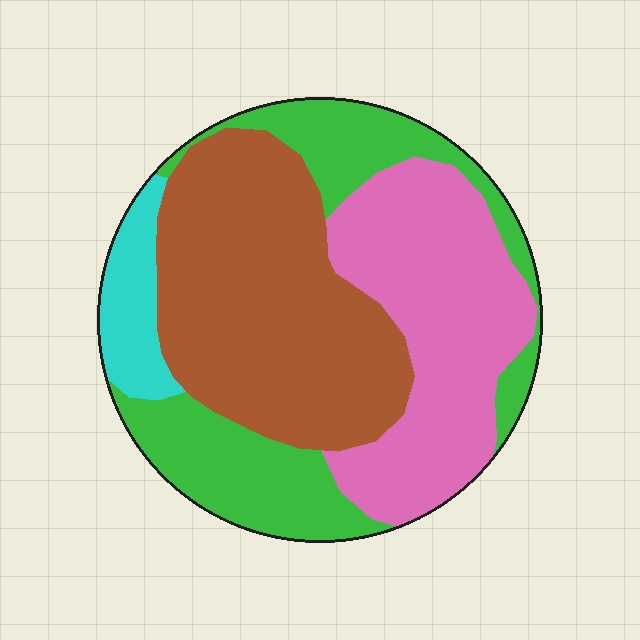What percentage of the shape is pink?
Pink takes up about one third (1/3) of the shape.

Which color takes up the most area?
Brown, at roughly 35%.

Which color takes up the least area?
Cyan, at roughly 5%.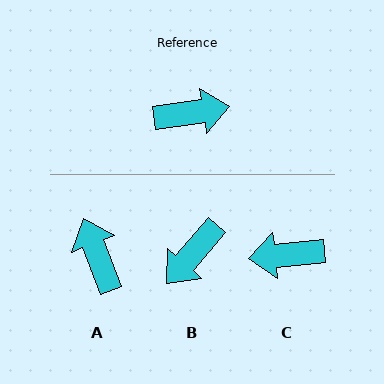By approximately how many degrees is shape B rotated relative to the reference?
Approximately 139 degrees clockwise.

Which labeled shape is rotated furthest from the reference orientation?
C, about 177 degrees away.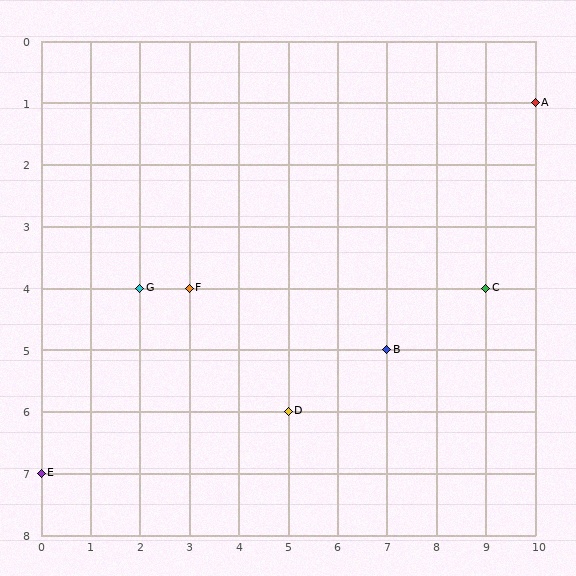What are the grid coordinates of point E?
Point E is at grid coordinates (0, 7).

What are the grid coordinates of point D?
Point D is at grid coordinates (5, 6).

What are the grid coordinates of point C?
Point C is at grid coordinates (9, 4).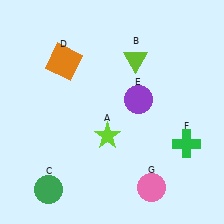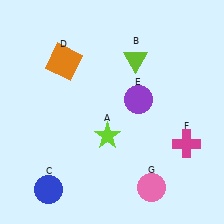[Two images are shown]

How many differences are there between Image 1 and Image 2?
There are 2 differences between the two images.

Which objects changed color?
C changed from green to blue. F changed from green to magenta.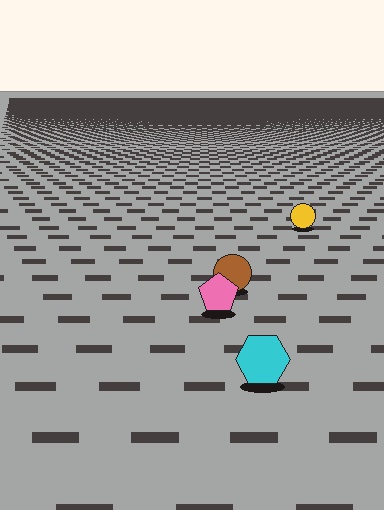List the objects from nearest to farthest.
From nearest to farthest: the cyan hexagon, the pink pentagon, the brown circle, the yellow circle.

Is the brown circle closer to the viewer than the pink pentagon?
No. The pink pentagon is closer — you can tell from the texture gradient: the ground texture is coarser near it.